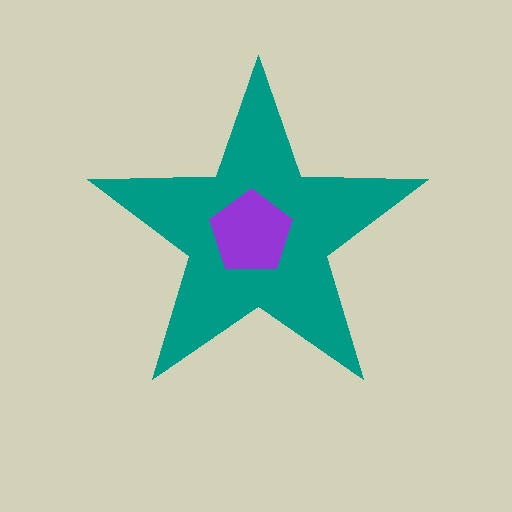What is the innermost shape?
The purple pentagon.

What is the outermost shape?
The teal star.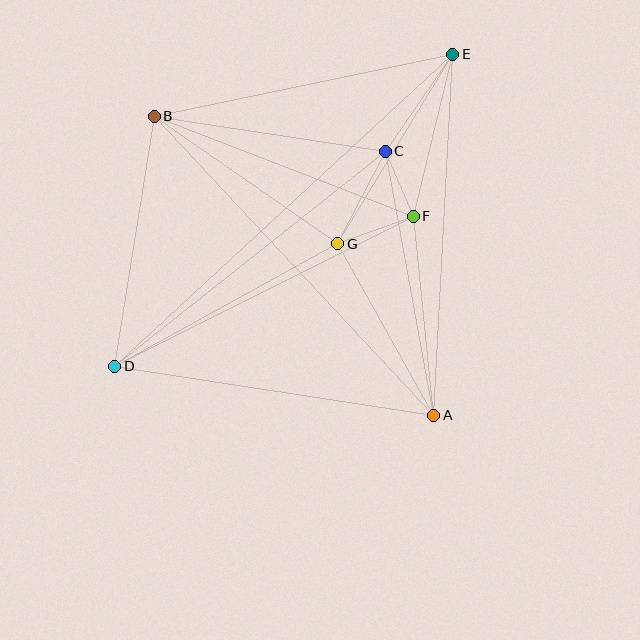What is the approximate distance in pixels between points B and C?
The distance between B and C is approximately 234 pixels.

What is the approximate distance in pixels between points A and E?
The distance between A and E is approximately 362 pixels.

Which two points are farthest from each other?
Points D and E are farthest from each other.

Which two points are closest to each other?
Points C and F are closest to each other.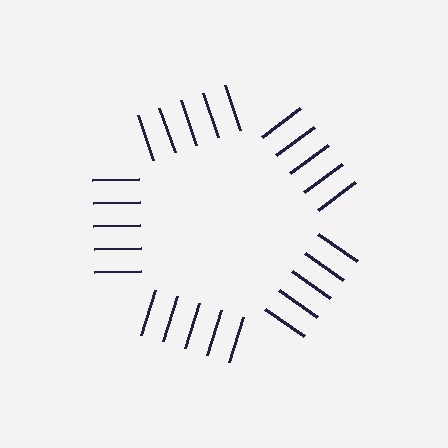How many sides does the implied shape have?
5 sides — the line-ends trace a pentagon.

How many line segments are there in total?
25 — 5 along each of the 5 edges.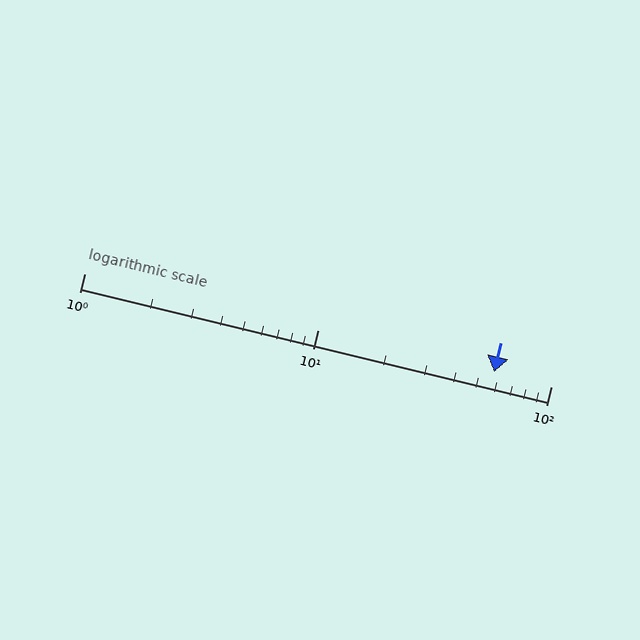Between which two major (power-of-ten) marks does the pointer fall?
The pointer is between 10 and 100.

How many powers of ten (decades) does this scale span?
The scale spans 2 decades, from 1 to 100.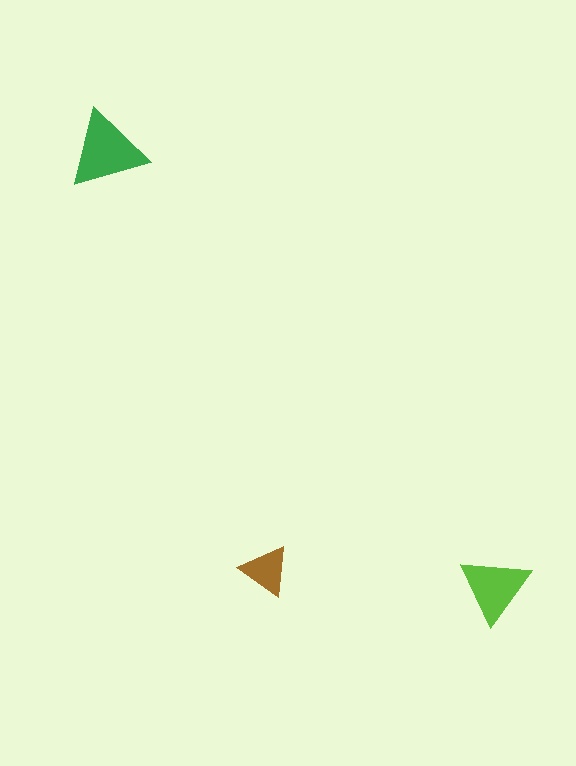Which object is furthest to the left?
The green triangle is leftmost.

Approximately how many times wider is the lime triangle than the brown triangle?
About 1.5 times wider.